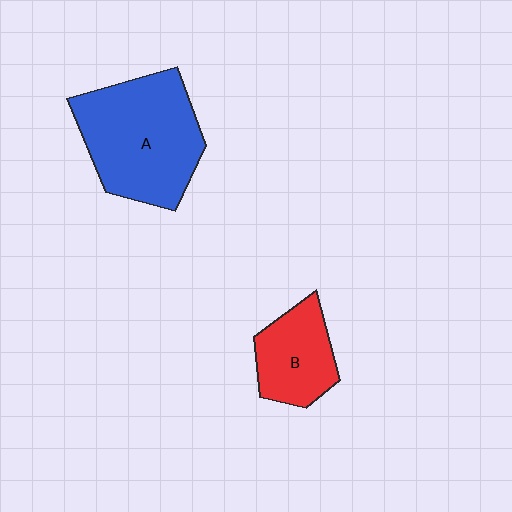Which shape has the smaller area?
Shape B (red).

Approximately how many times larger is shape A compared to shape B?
Approximately 1.9 times.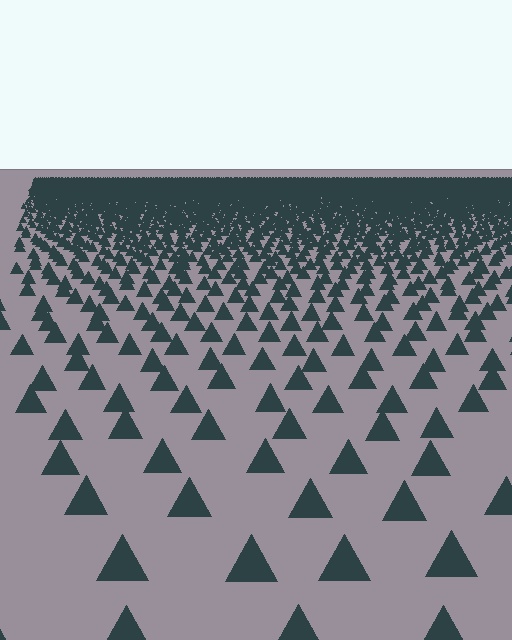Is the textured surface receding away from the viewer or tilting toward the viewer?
The surface is receding away from the viewer. Texture elements get smaller and denser toward the top.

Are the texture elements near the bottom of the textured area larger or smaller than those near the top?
Larger. Near the bottom, elements are closer to the viewer and appear at a bigger on-screen size.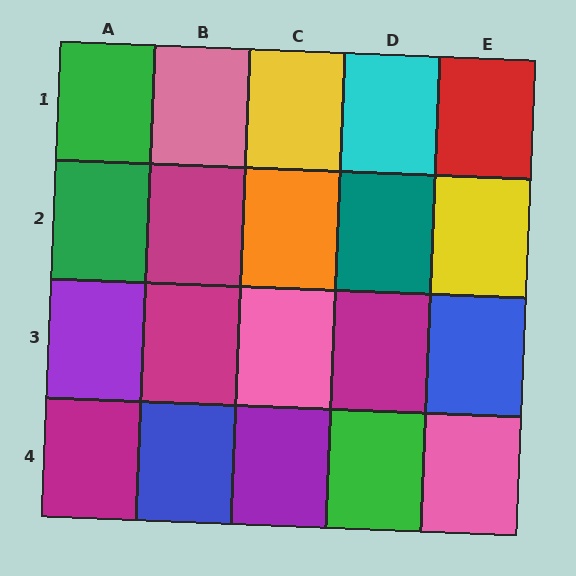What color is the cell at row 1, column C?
Yellow.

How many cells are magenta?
4 cells are magenta.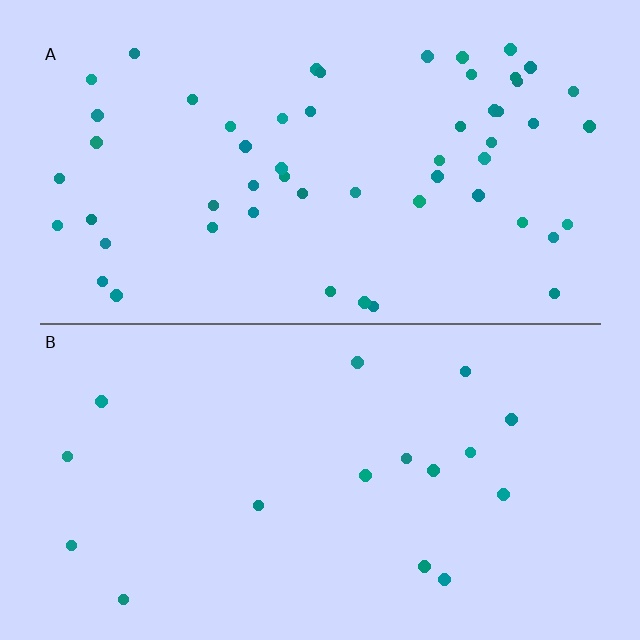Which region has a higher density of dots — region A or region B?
A (the top).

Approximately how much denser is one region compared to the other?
Approximately 3.3× — region A over region B.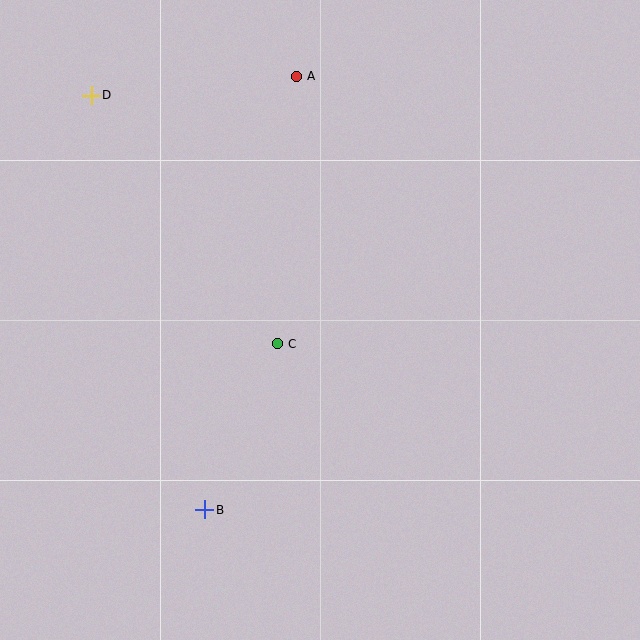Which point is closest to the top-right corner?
Point A is closest to the top-right corner.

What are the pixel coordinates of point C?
Point C is at (277, 344).